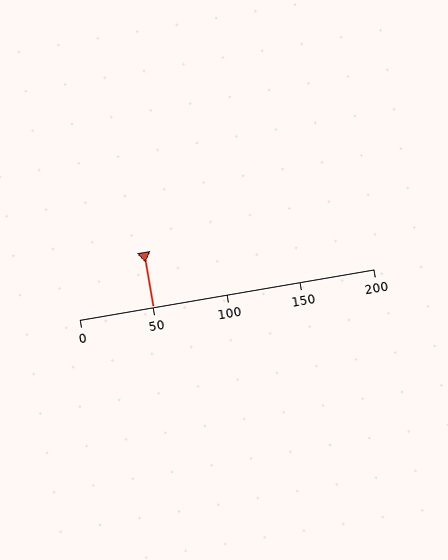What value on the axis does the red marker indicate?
The marker indicates approximately 50.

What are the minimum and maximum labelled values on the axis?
The axis runs from 0 to 200.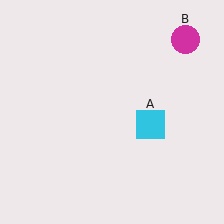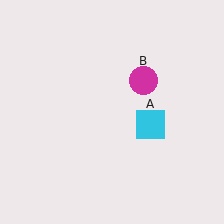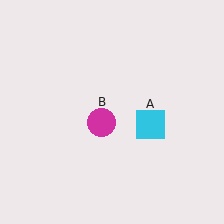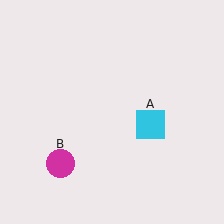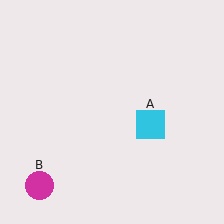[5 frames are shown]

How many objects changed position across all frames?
1 object changed position: magenta circle (object B).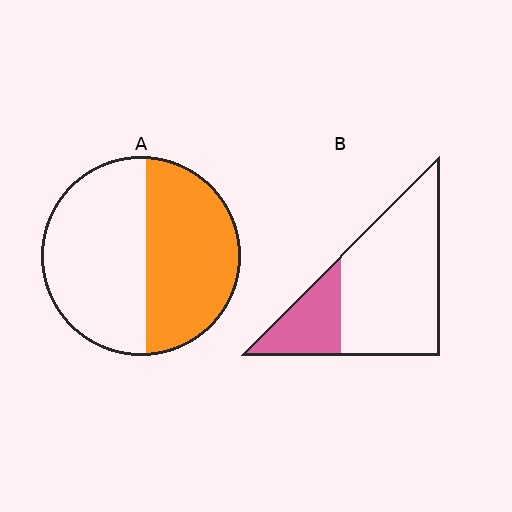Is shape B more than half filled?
No.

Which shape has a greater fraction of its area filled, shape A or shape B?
Shape A.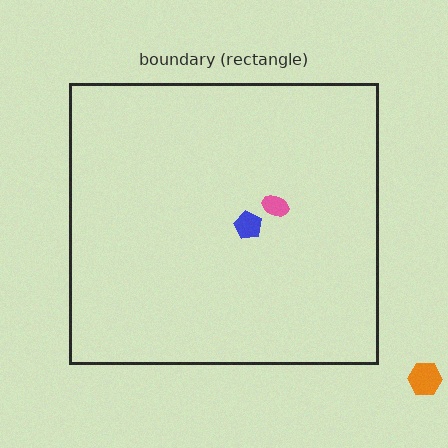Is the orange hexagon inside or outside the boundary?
Outside.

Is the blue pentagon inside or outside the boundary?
Inside.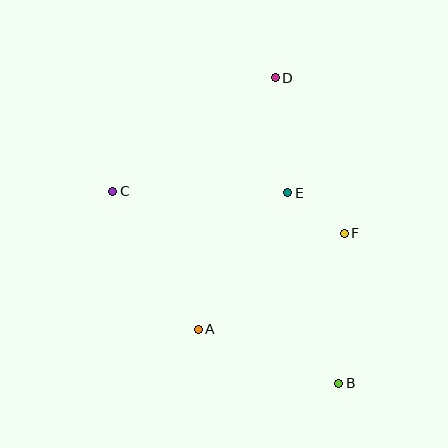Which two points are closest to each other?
Points E and F are closest to each other.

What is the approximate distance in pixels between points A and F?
The distance between A and F is approximately 174 pixels.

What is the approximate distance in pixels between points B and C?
The distance between B and C is approximately 297 pixels.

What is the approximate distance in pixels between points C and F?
The distance between C and F is approximately 235 pixels.